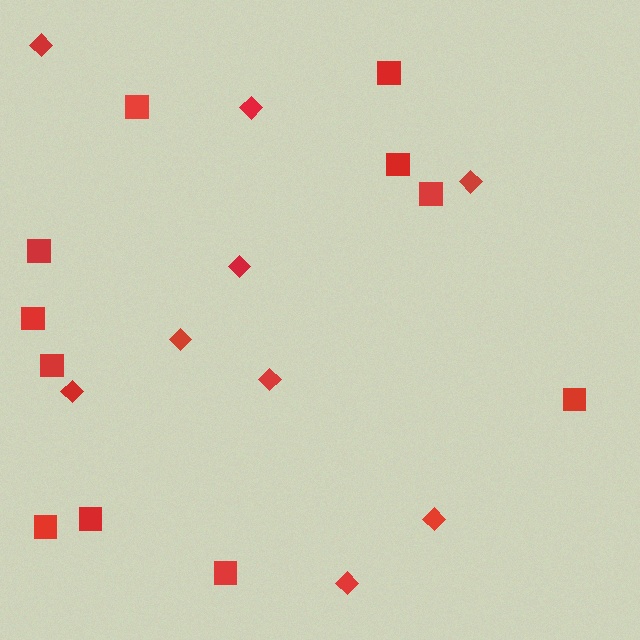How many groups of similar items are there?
There are 2 groups: one group of diamonds (9) and one group of squares (11).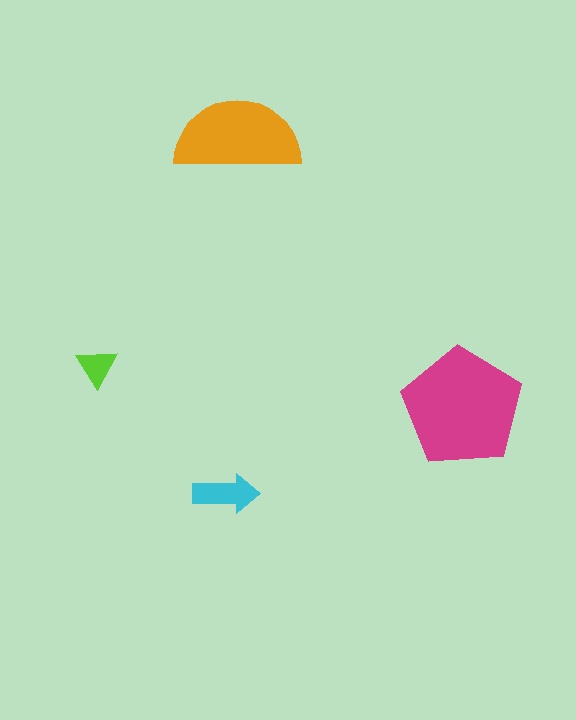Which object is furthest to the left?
The lime triangle is leftmost.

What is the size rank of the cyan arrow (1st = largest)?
3rd.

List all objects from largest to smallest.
The magenta pentagon, the orange semicircle, the cyan arrow, the lime triangle.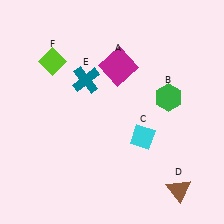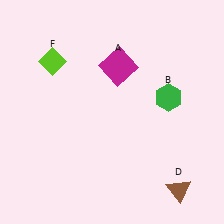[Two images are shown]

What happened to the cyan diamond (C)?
The cyan diamond (C) was removed in Image 2. It was in the bottom-right area of Image 1.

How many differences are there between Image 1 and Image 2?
There are 2 differences between the two images.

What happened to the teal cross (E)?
The teal cross (E) was removed in Image 2. It was in the top-left area of Image 1.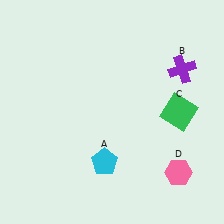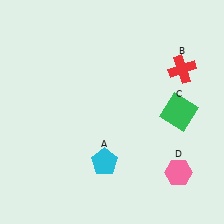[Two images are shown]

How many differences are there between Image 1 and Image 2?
There is 1 difference between the two images.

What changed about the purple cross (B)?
In Image 1, B is purple. In Image 2, it changed to red.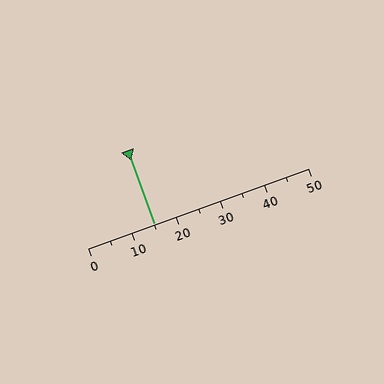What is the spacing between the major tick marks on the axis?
The major ticks are spaced 10 apart.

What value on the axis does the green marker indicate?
The marker indicates approximately 15.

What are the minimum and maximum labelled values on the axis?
The axis runs from 0 to 50.